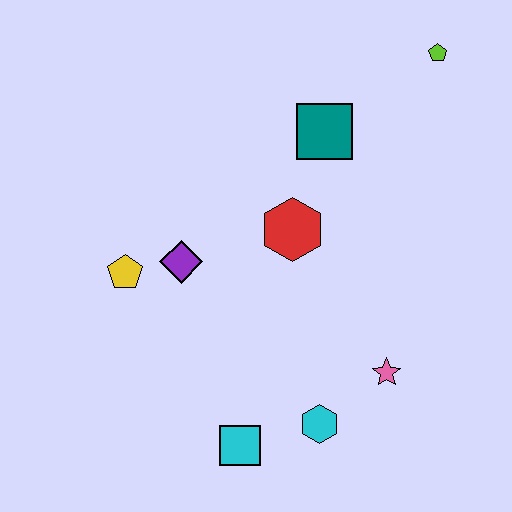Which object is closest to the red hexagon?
The teal square is closest to the red hexagon.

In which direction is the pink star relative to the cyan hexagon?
The pink star is to the right of the cyan hexagon.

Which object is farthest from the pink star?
The lime pentagon is farthest from the pink star.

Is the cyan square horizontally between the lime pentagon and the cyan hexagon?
No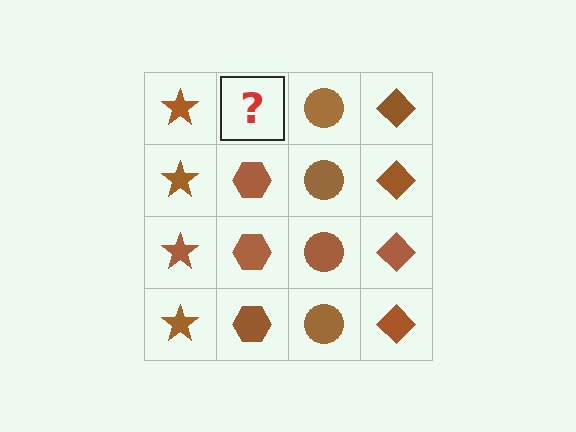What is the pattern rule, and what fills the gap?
The rule is that each column has a consistent shape. The gap should be filled with a brown hexagon.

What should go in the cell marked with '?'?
The missing cell should contain a brown hexagon.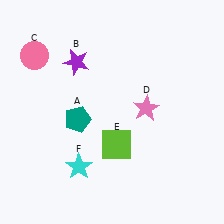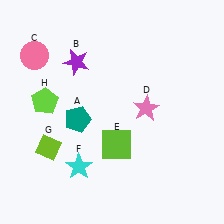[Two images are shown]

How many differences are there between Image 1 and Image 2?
There are 2 differences between the two images.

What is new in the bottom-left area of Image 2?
A lime diamond (G) was added in the bottom-left area of Image 2.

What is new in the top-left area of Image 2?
A lime pentagon (H) was added in the top-left area of Image 2.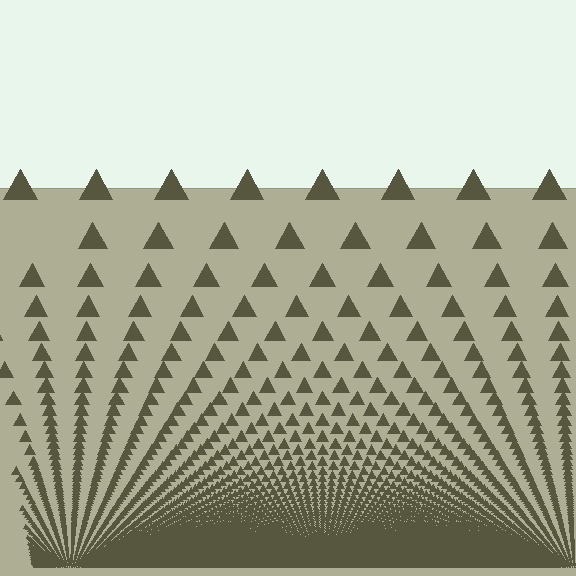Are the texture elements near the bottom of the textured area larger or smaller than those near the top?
Smaller. The gradient is inverted — elements near the bottom are smaller and denser.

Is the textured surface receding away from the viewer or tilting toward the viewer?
The surface appears to tilt toward the viewer. Texture elements get larger and sparser toward the top.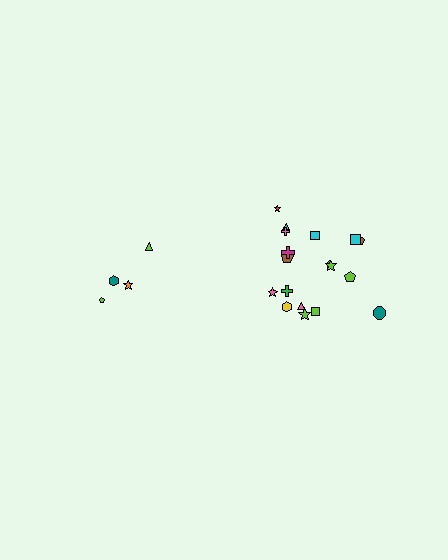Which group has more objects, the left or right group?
The right group.